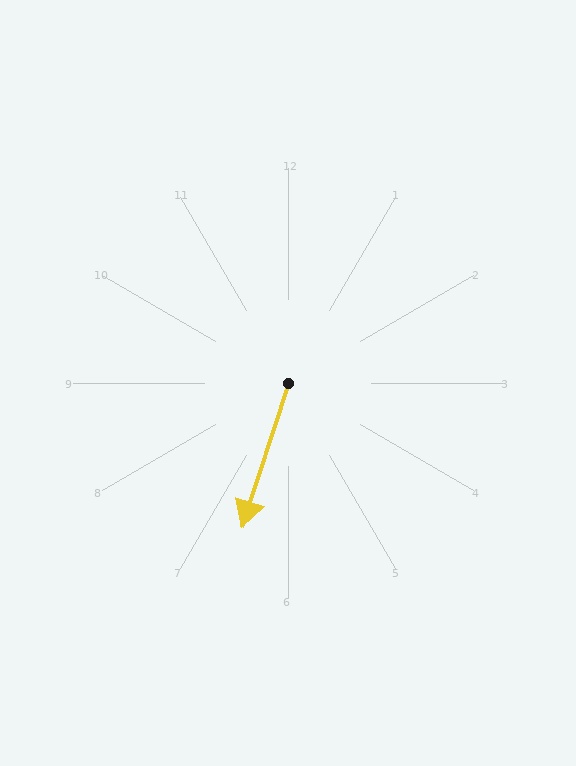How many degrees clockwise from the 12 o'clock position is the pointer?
Approximately 198 degrees.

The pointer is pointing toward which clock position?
Roughly 7 o'clock.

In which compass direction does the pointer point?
South.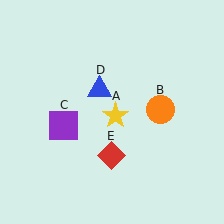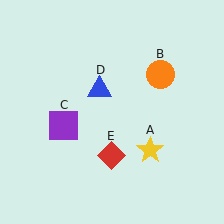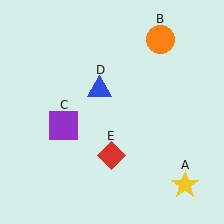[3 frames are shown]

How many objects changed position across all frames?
2 objects changed position: yellow star (object A), orange circle (object B).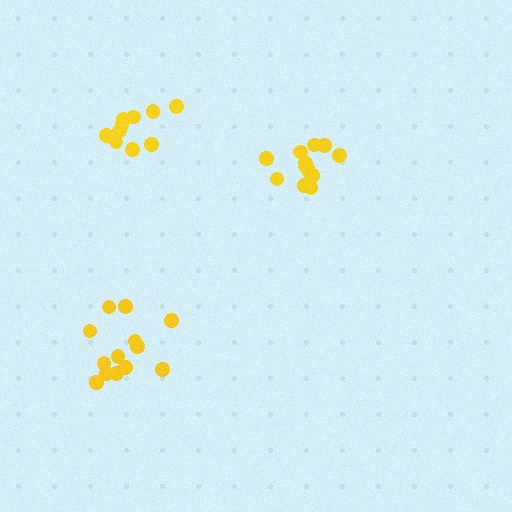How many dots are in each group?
Group 1: 13 dots, Group 2: 13 dots, Group 3: 10 dots (36 total).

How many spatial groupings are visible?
There are 3 spatial groupings.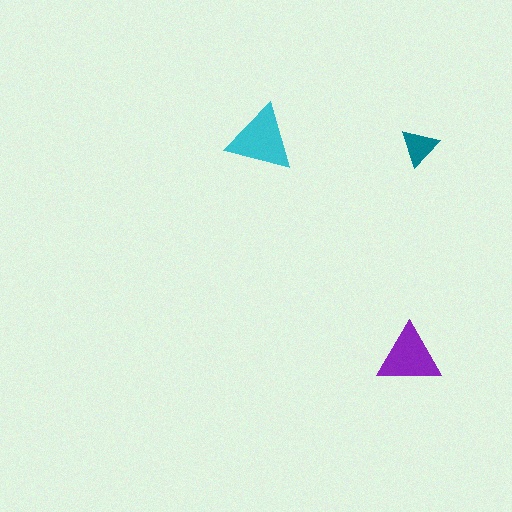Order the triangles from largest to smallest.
the cyan one, the purple one, the teal one.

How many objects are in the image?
There are 3 objects in the image.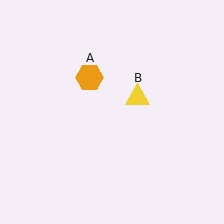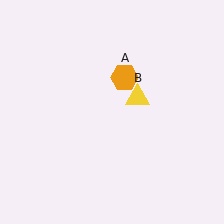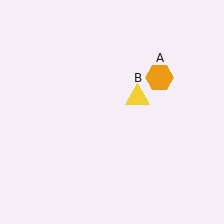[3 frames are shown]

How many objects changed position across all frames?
1 object changed position: orange hexagon (object A).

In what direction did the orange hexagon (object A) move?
The orange hexagon (object A) moved right.